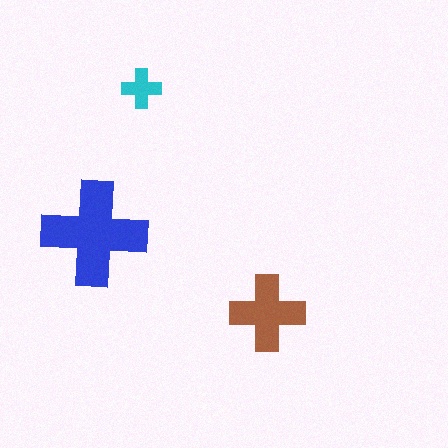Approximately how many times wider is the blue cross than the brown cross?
About 1.5 times wider.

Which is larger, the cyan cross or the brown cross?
The brown one.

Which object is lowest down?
The brown cross is bottommost.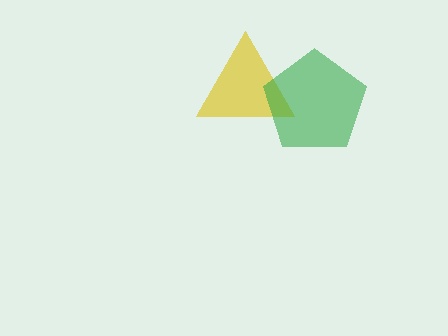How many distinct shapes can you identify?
There are 2 distinct shapes: a yellow triangle, a green pentagon.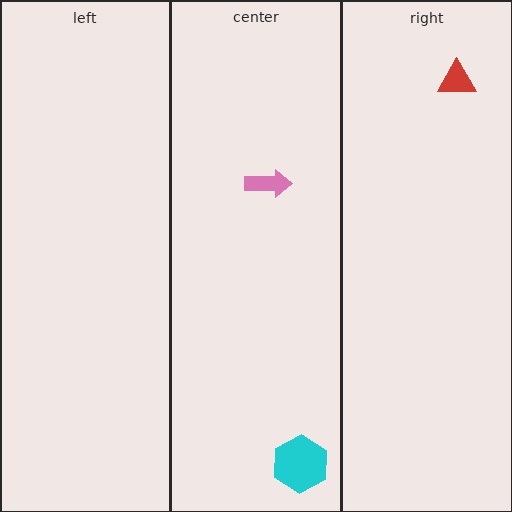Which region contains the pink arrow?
The center region.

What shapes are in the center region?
The cyan hexagon, the pink arrow.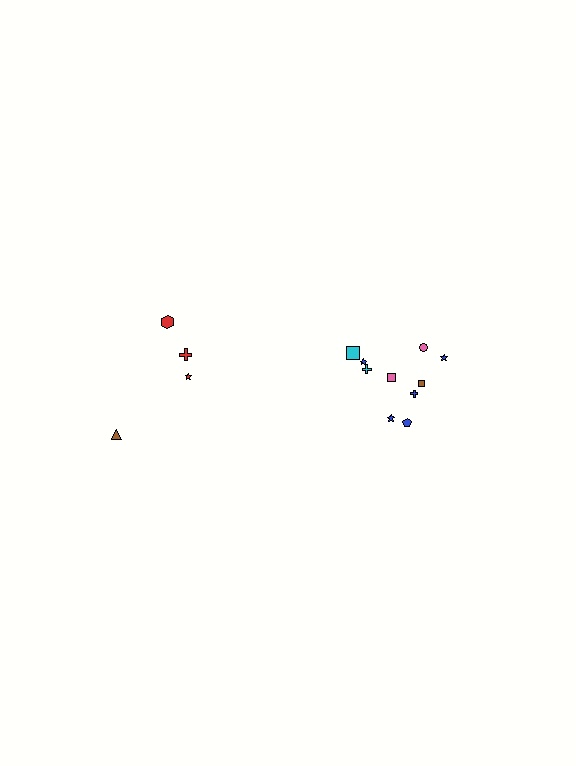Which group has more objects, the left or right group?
The right group.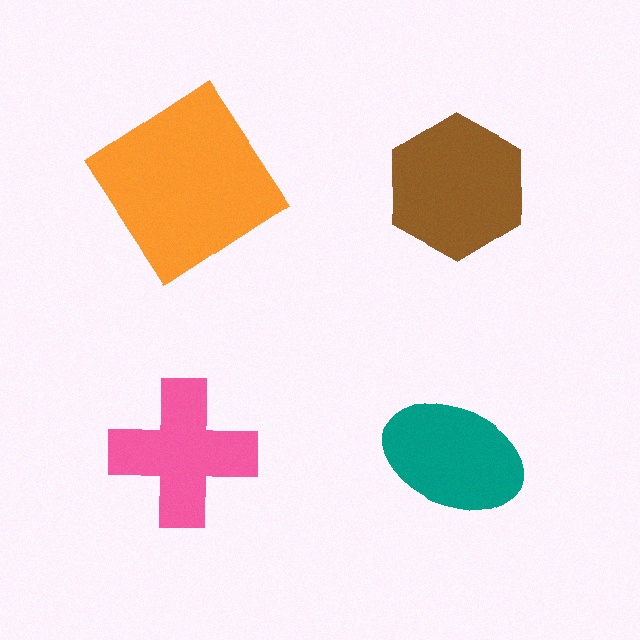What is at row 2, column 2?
A teal ellipse.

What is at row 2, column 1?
A pink cross.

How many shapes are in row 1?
2 shapes.